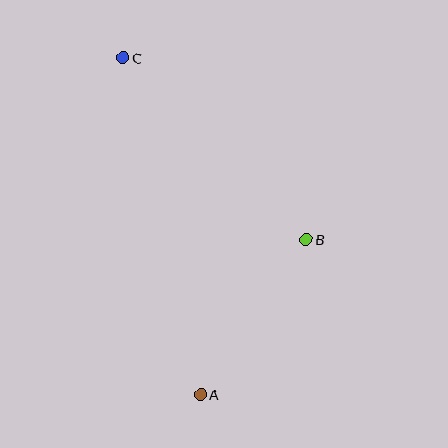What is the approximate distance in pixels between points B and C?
The distance between B and C is approximately 258 pixels.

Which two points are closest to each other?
Points A and B are closest to each other.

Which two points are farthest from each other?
Points A and C are farthest from each other.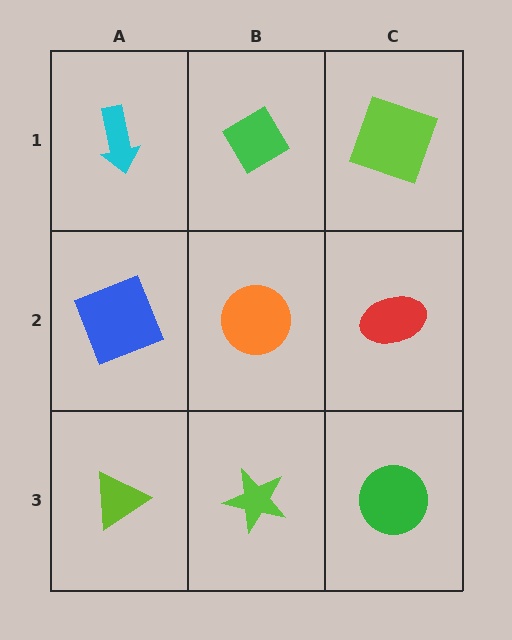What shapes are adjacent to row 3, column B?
An orange circle (row 2, column B), a lime triangle (row 3, column A), a green circle (row 3, column C).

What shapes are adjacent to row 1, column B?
An orange circle (row 2, column B), a cyan arrow (row 1, column A), a lime square (row 1, column C).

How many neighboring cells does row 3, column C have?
2.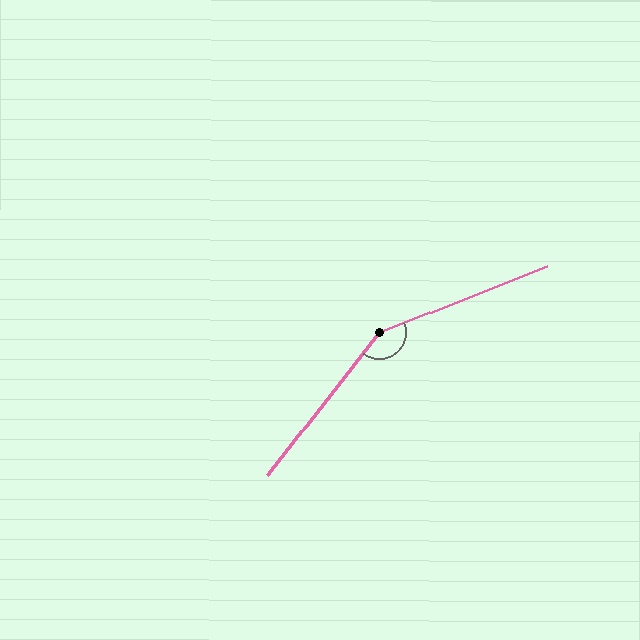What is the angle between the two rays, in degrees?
Approximately 149 degrees.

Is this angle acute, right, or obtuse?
It is obtuse.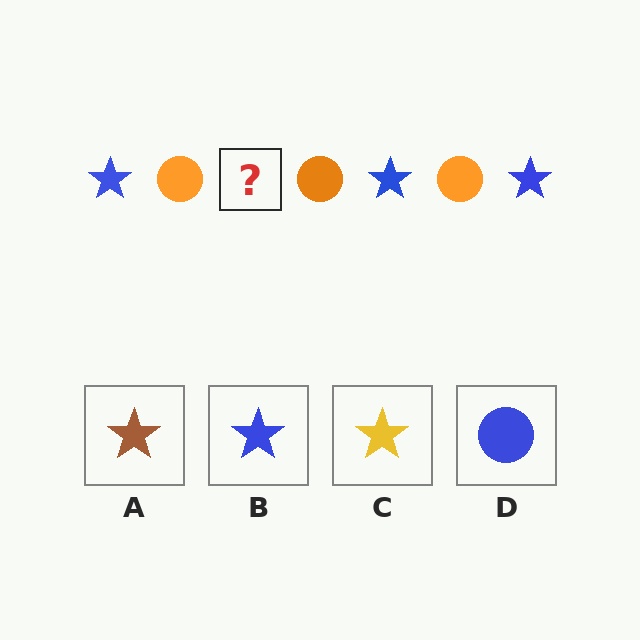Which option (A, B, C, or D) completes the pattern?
B.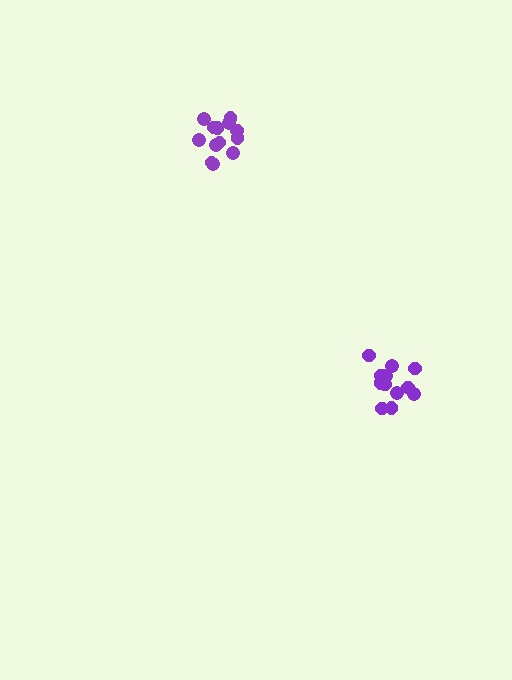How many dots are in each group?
Group 1: 12 dots, Group 2: 13 dots (25 total).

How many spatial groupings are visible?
There are 2 spatial groupings.